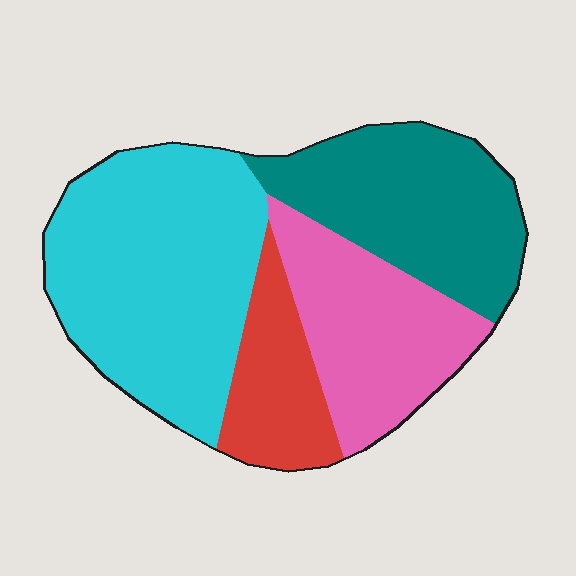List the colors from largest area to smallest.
From largest to smallest: cyan, teal, pink, red.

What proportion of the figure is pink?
Pink takes up about one fifth (1/5) of the figure.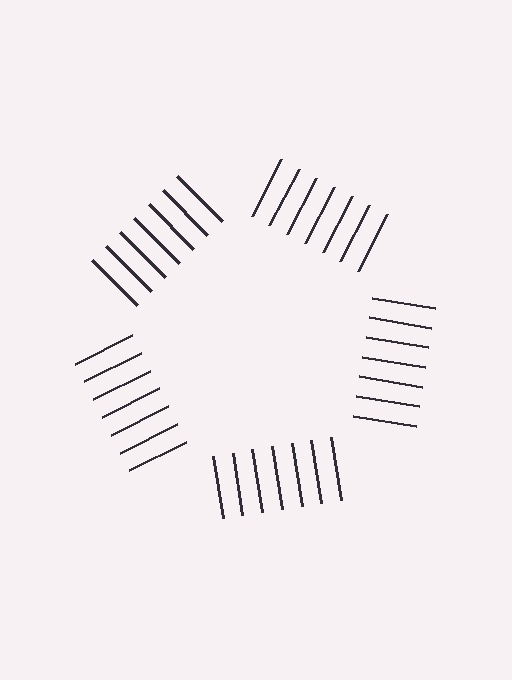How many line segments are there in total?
35 — 7 along each of the 5 edges.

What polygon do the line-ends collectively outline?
An illusory pentagon — the line segments terminate on its edges but no continuous stroke is drawn.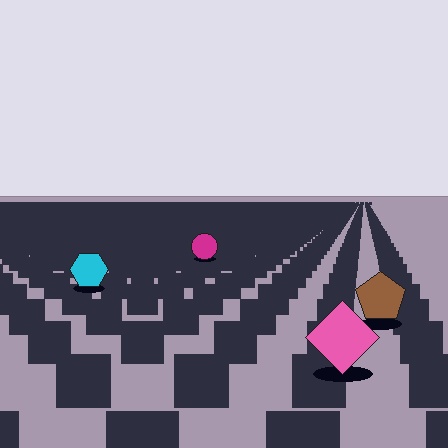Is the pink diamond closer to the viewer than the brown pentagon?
Yes. The pink diamond is closer — you can tell from the texture gradient: the ground texture is coarser near it.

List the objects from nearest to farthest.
From nearest to farthest: the pink diamond, the brown pentagon, the cyan hexagon, the magenta circle.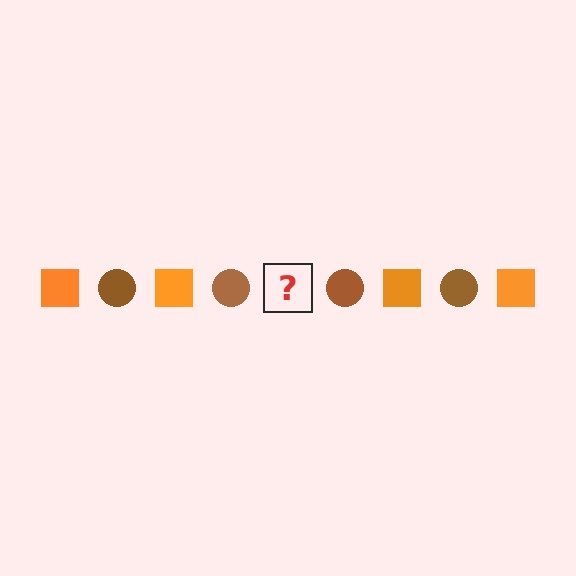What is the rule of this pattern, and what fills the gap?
The rule is that the pattern alternates between orange square and brown circle. The gap should be filled with an orange square.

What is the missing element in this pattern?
The missing element is an orange square.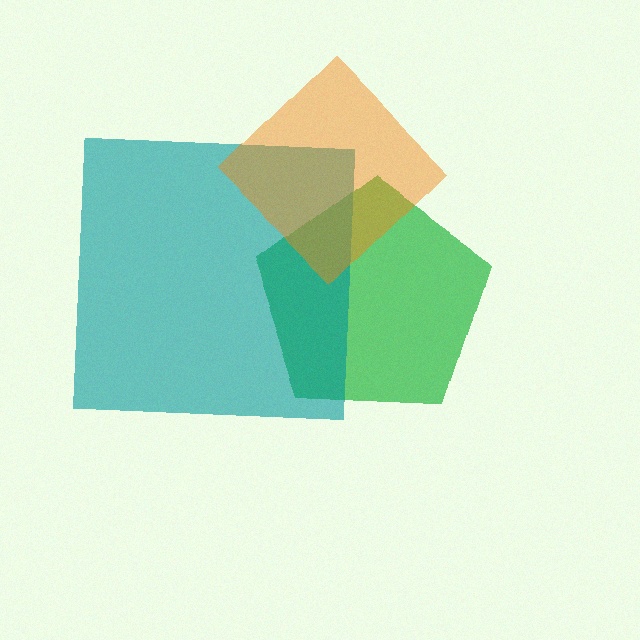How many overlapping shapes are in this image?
There are 3 overlapping shapes in the image.